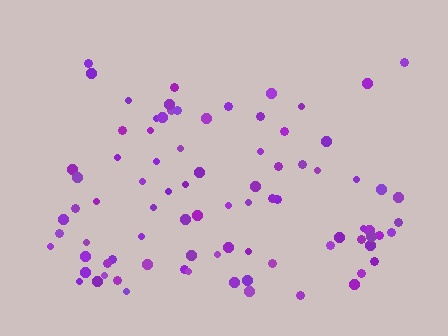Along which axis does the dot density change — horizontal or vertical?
Vertical.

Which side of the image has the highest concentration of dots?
The bottom.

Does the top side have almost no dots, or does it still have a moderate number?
Still a moderate number, just noticeably fewer than the bottom.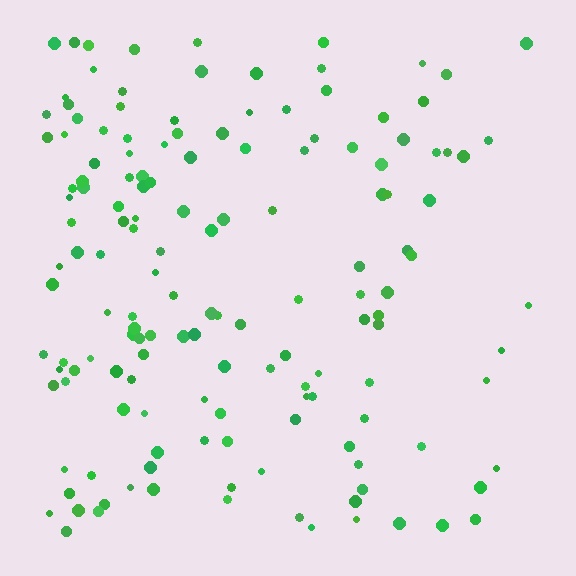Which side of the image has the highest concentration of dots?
The left.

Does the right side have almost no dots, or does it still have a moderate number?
Still a moderate number, just noticeably fewer than the left.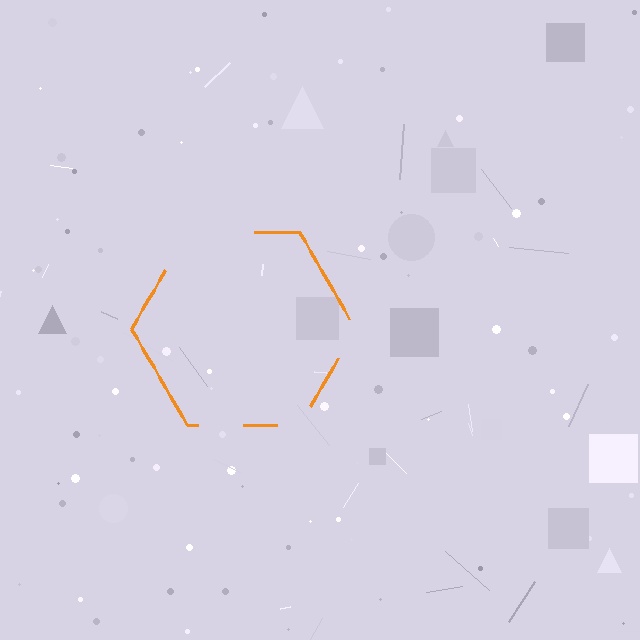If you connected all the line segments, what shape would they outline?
They would outline a hexagon.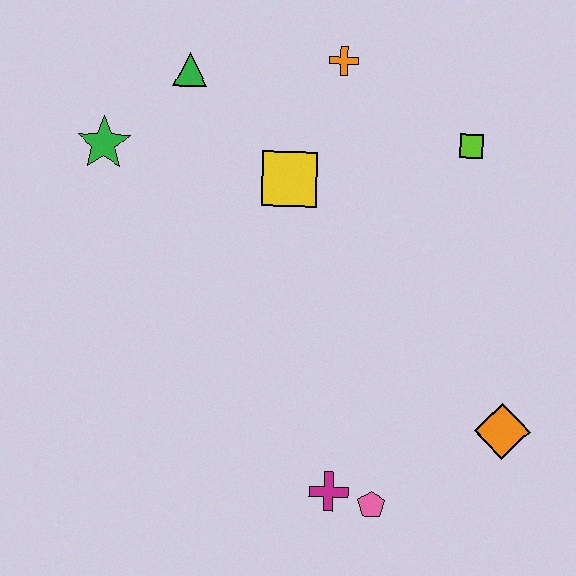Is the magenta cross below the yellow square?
Yes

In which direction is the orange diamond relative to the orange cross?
The orange diamond is below the orange cross.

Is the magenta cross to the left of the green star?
No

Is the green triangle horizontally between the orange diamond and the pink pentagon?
No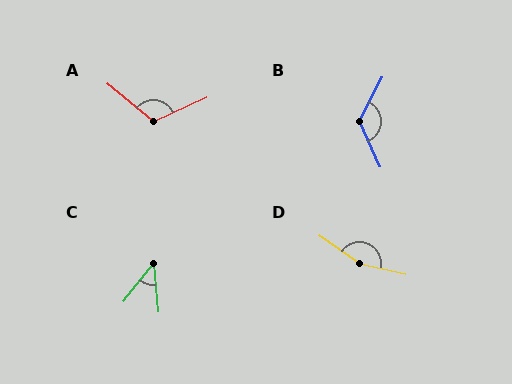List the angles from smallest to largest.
C (43°), A (116°), B (129°), D (158°).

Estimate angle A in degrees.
Approximately 116 degrees.